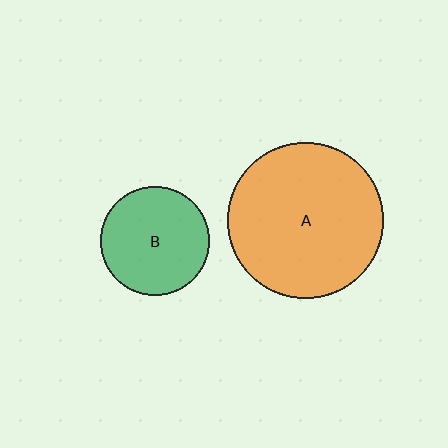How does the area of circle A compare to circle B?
Approximately 2.1 times.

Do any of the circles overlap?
No, none of the circles overlap.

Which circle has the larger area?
Circle A (orange).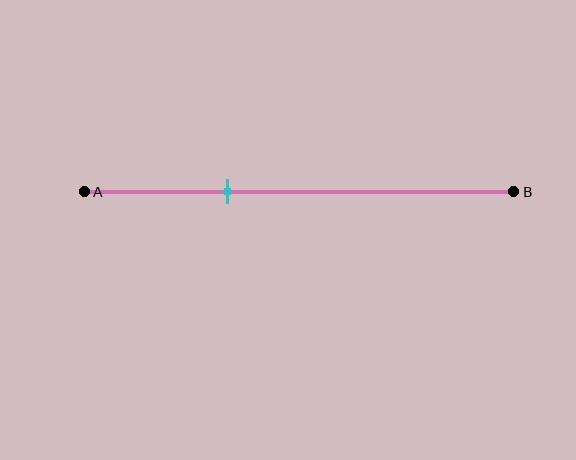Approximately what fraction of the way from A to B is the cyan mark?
The cyan mark is approximately 35% of the way from A to B.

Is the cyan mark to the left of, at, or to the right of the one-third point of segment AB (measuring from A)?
The cyan mark is approximately at the one-third point of segment AB.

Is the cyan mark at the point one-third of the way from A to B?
Yes, the mark is approximately at the one-third point.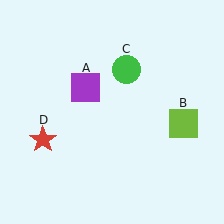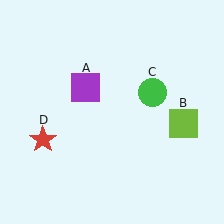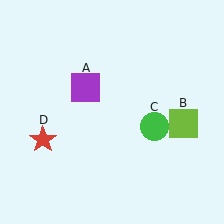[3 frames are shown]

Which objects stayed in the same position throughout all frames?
Purple square (object A) and lime square (object B) and red star (object D) remained stationary.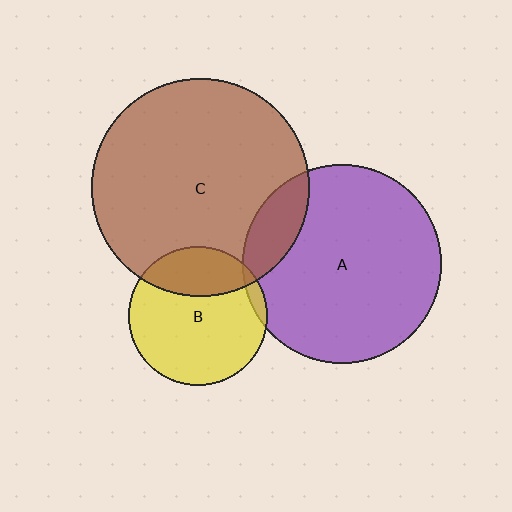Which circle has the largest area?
Circle C (brown).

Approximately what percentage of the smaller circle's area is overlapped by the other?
Approximately 25%.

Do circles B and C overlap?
Yes.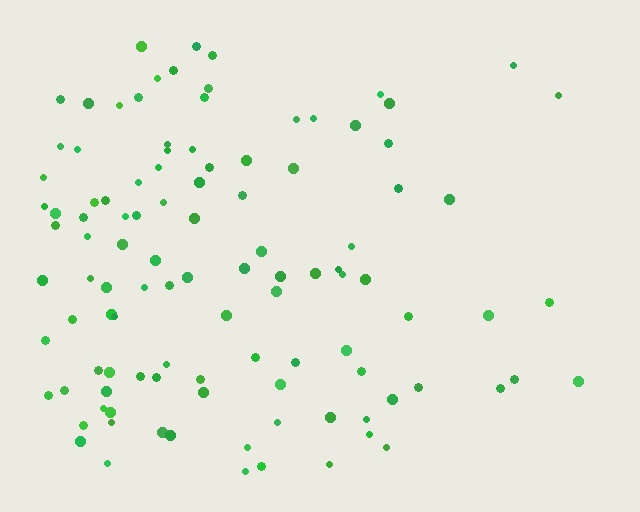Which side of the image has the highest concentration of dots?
The left.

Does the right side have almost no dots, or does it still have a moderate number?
Still a moderate number, just noticeably fewer than the left.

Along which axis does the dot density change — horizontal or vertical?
Horizontal.